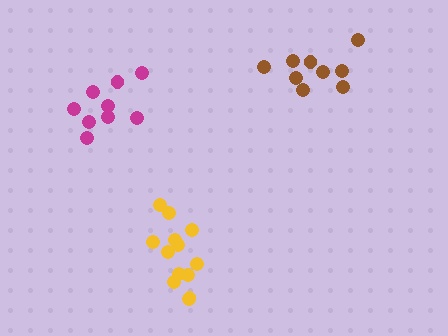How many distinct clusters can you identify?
There are 3 distinct clusters.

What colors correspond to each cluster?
The clusters are colored: magenta, yellow, brown.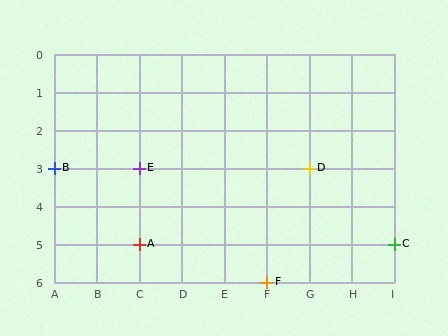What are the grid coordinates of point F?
Point F is at grid coordinates (F, 6).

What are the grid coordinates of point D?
Point D is at grid coordinates (G, 3).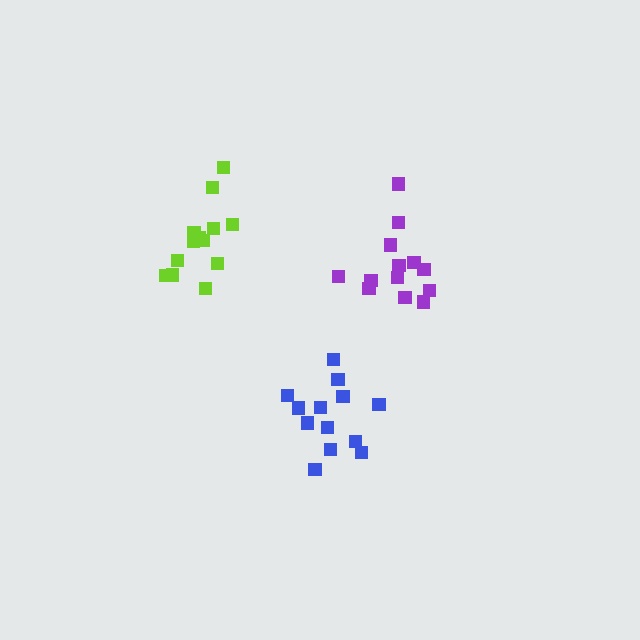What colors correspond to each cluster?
The clusters are colored: blue, purple, lime.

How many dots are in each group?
Group 1: 13 dots, Group 2: 13 dots, Group 3: 13 dots (39 total).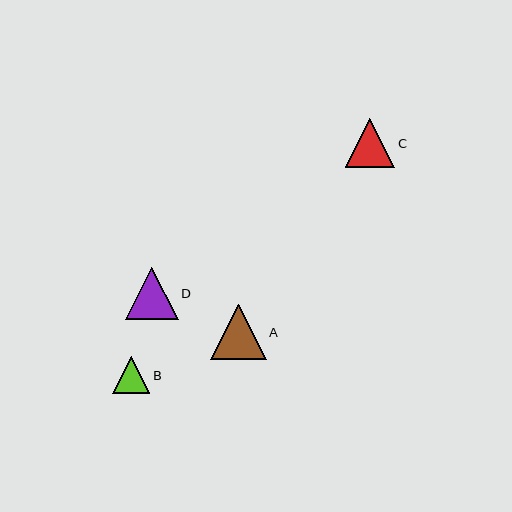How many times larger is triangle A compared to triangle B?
Triangle A is approximately 1.5 times the size of triangle B.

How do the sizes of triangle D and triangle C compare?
Triangle D and triangle C are approximately the same size.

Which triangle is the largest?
Triangle A is the largest with a size of approximately 55 pixels.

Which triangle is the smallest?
Triangle B is the smallest with a size of approximately 37 pixels.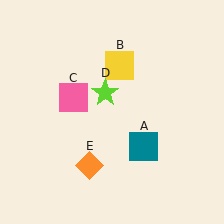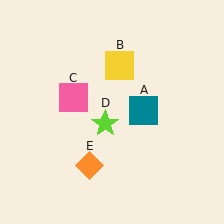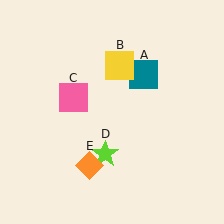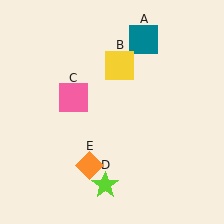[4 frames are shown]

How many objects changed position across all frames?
2 objects changed position: teal square (object A), lime star (object D).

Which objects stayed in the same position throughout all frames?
Yellow square (object B) and pink square (object C) and orange diamond (object E) remained stationary.